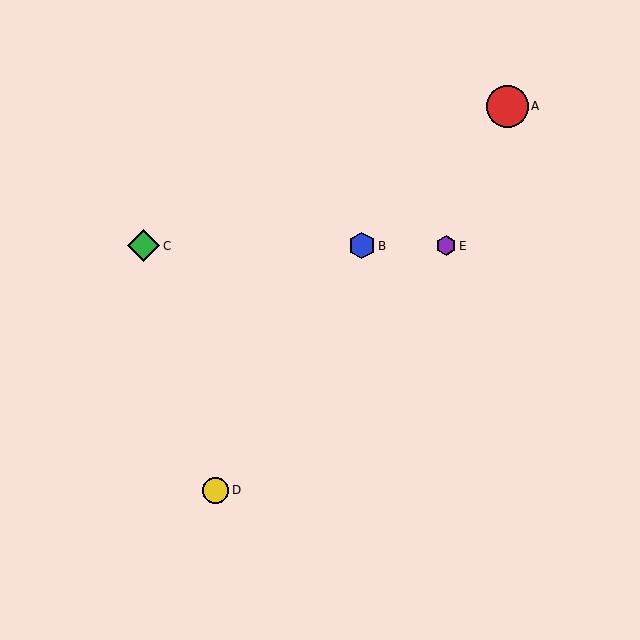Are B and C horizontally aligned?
Yes, both are at y≈246.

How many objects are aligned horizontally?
3 objects (B, C, E) are aligned horizontally.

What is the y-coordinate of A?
Object A is at y≈106.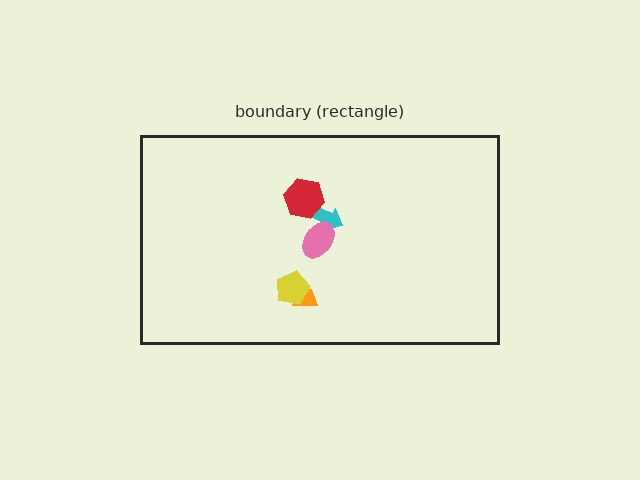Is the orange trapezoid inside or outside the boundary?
Inside.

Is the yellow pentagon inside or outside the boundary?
Inside.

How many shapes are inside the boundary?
5 inside, 0 outside.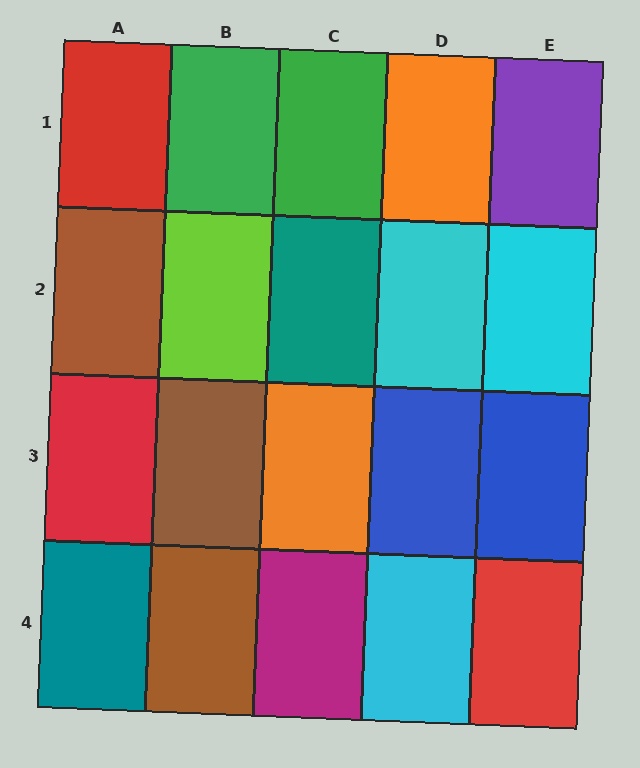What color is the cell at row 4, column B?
Brown.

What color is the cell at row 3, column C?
Orange.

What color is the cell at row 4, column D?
Cyan.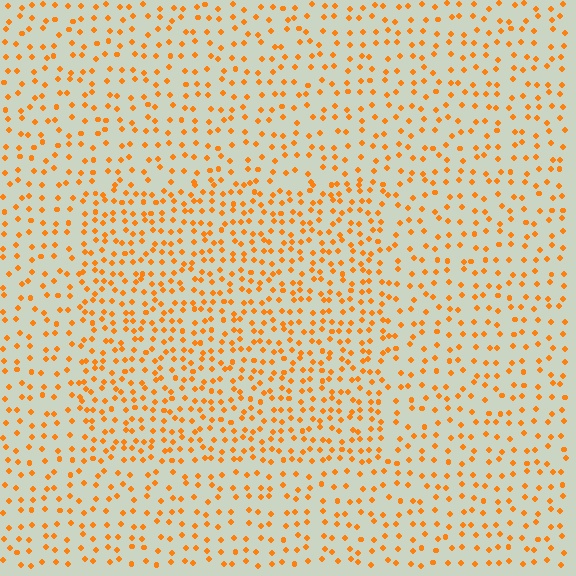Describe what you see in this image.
The image contains small orange elements arranged at two different densities. A rectangle-shaped region is visible where the elements are more densely packed than the surrounding area.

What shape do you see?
I see a rectangle.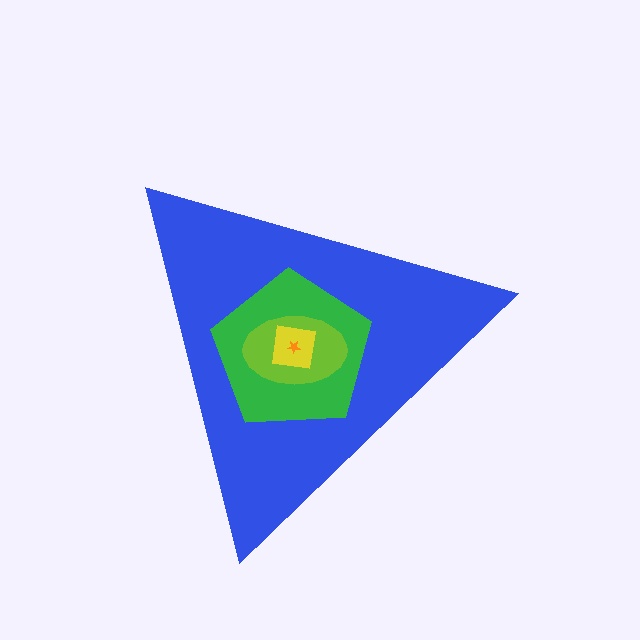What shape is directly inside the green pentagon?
The lime ellipse.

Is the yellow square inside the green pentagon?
Yes.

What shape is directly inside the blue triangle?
The green pentagon.